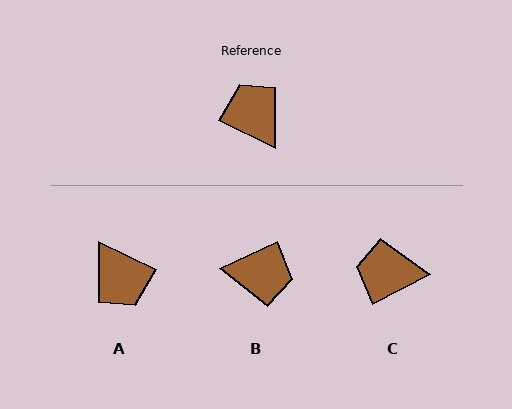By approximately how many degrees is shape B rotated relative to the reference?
Approximately 128 degrees clockwise.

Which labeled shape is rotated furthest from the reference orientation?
A, about 180 degrees away.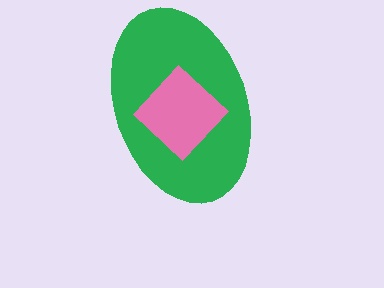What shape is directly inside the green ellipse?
The pink diamond.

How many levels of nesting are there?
2.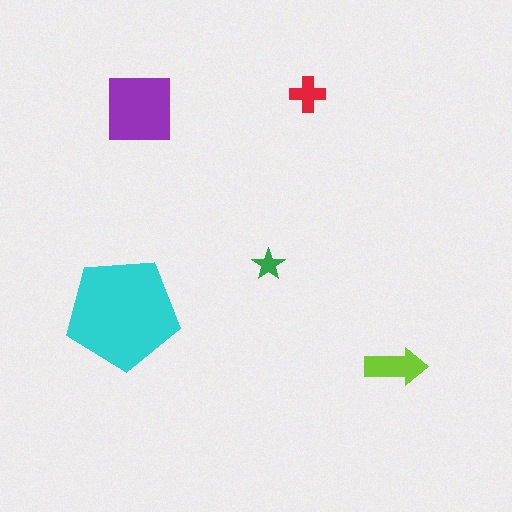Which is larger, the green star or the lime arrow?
The lime arrow.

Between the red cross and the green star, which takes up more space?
The red cross.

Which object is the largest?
The cyan pentagon.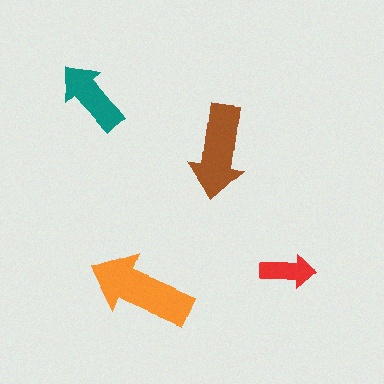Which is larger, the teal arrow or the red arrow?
The teal one.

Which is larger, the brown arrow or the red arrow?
The brown one.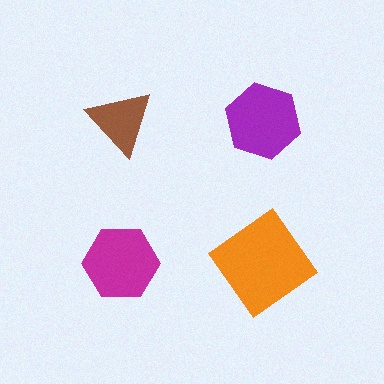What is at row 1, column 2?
A purple hexagon.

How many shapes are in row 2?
2 shapes.